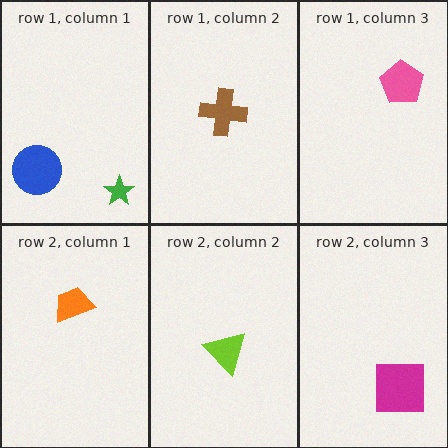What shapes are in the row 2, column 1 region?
The orange trapezoid.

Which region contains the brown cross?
The row 1, column 2 region.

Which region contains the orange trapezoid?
The row 2, column 1 region.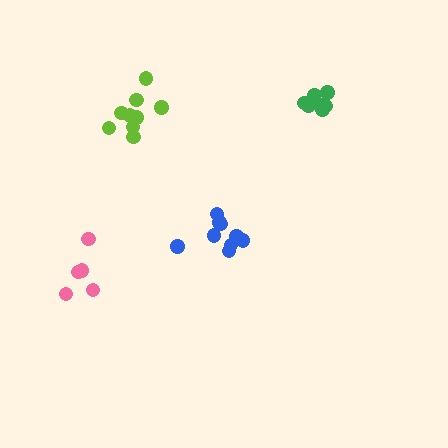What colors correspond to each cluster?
The clusters are colored: lime, green, pink, blue.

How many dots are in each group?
Group 1: 9 dots, Group 2: 7 dots, Group 3: 5 dots, Group 4: 9 dots (30 total).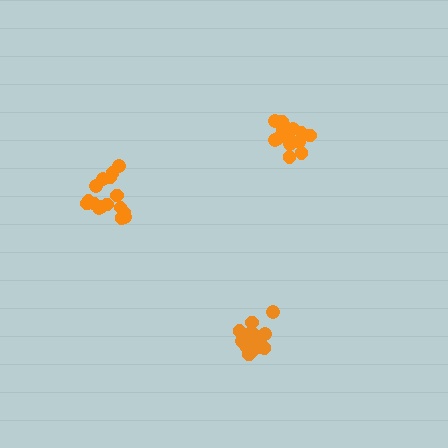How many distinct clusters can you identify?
There are 3 distinct clusters.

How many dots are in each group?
Group 1: 14 dots, Group 2: 16 dots, Group 3: 15 dots (45 total).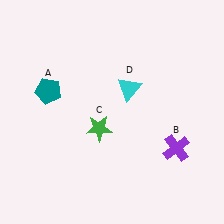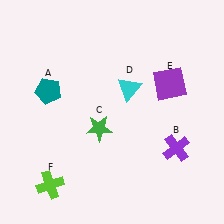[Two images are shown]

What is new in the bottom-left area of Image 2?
A lime cross (F) was added in the bottom-left area of Image 2.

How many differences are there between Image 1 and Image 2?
There are 2 differences between the two images.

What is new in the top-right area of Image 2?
A purple square (E) was added in the top-right area of Image 2.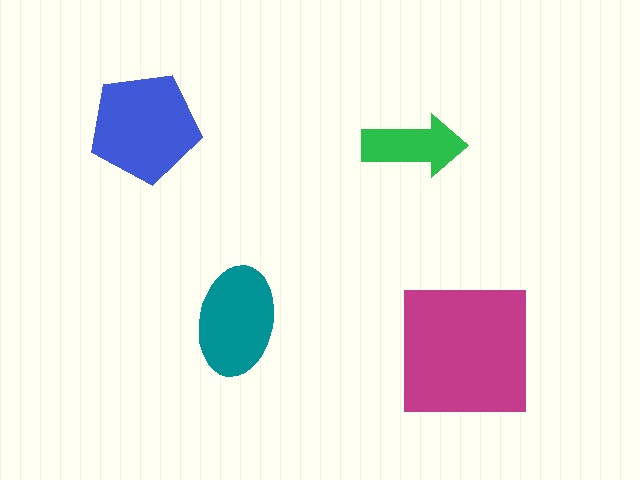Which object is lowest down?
The magenta square is bottommost.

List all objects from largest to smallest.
The magenta square, the blue pentagon, the teal ellipse, the green arrow.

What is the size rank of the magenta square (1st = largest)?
1st.